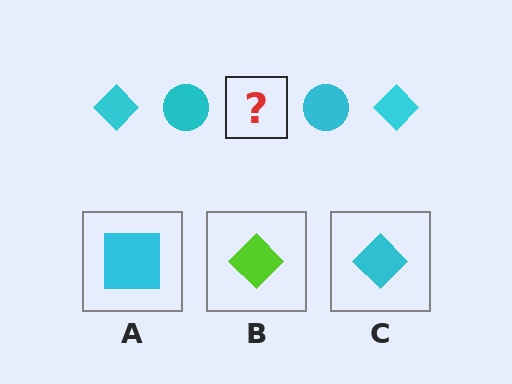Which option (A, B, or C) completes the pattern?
C.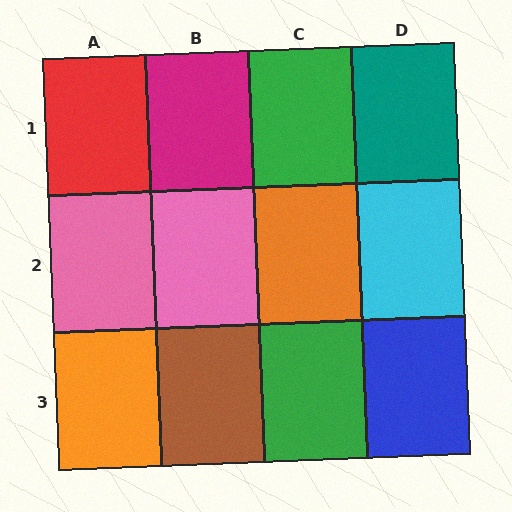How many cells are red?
1 cell is red.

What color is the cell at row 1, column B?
Magenta.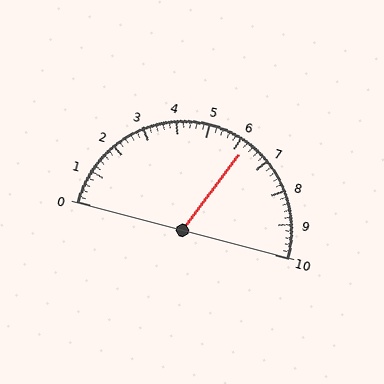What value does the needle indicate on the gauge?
The needle indicates approximately 6.2.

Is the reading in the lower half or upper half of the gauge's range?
The reading is in the upper half of the range (0 to 10).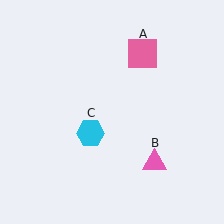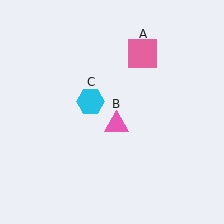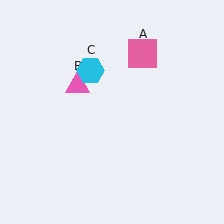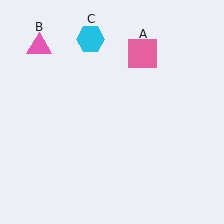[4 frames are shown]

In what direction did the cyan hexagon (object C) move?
The cyan hexagon (object C) moved up.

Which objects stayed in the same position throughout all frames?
Pink square (object A) remained stationary.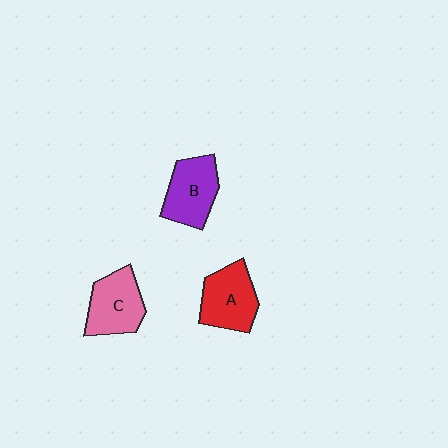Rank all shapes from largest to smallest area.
From largest to smallest: A (red), C (pink), B (purple).